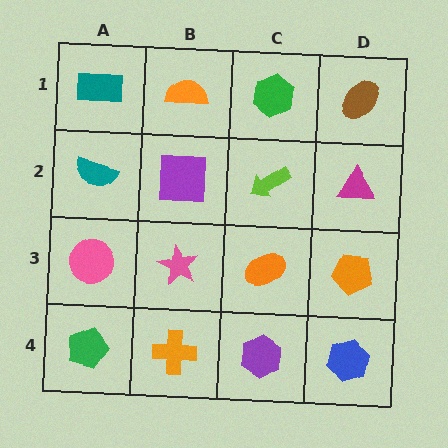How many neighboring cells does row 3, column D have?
3.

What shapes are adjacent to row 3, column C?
A lime arrow (row 2, column C), a purple hexagon (row 4, column C), a pink star (row 3, column B), an orange pentagon (row 3, column D).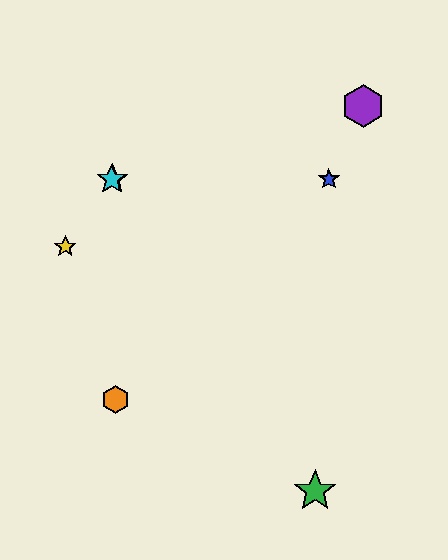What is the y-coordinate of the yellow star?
The yellow star is at y≈247.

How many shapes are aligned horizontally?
3 shapes (the red star, the blue star, the cyan star) are aligned horizontally.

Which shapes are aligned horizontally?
The red star, the blue star, the cyan star are aligned horizontally.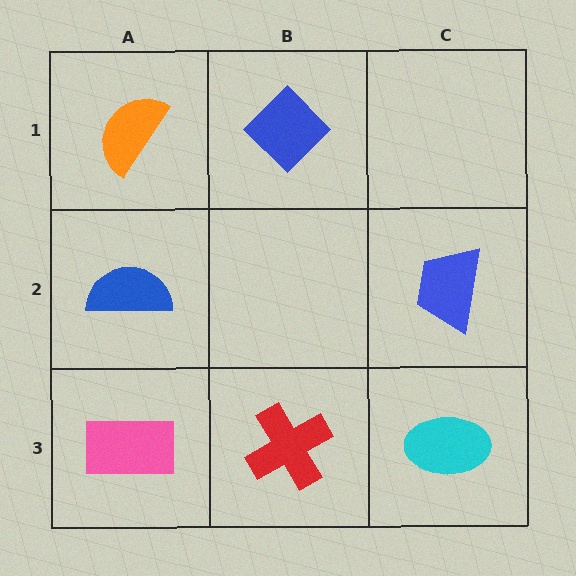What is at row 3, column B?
A red cross.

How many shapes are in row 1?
2 shapes.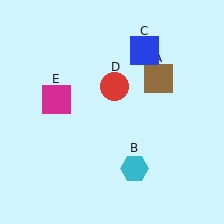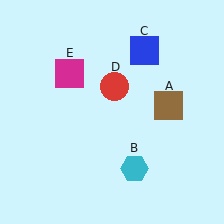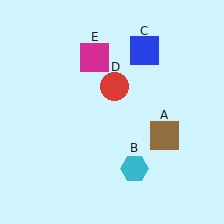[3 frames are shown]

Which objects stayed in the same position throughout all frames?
Cyan hexagon (object B) and blue square (object C) and red circle (object D) remained stationary.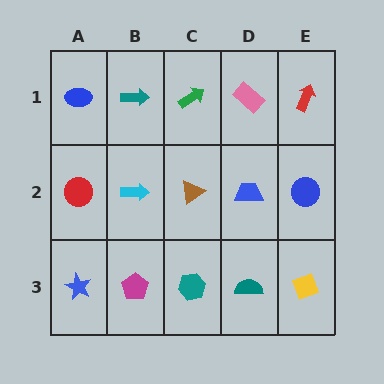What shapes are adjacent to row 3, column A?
A red circle (row 2, column A), a magenta pentagon (row 3, column B).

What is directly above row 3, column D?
A blue trapezoid.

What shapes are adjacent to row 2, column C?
A green arrow (row 1, column C), a teal hexagon (row 3, column C), a cyan arrow (row 2, column B), a blue trapezoid (row 2, column D).